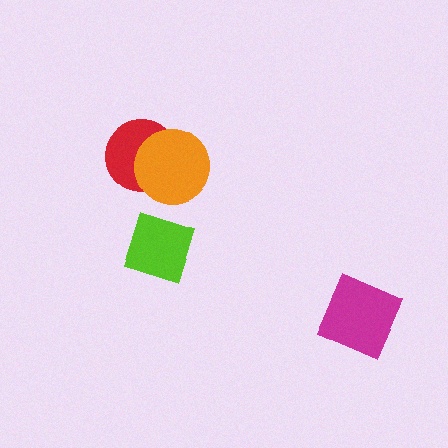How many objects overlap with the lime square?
0 objects overlap with the lime square.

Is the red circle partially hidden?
Yes, it is partially covered by another shape.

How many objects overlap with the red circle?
1 object overlaps with the red circle.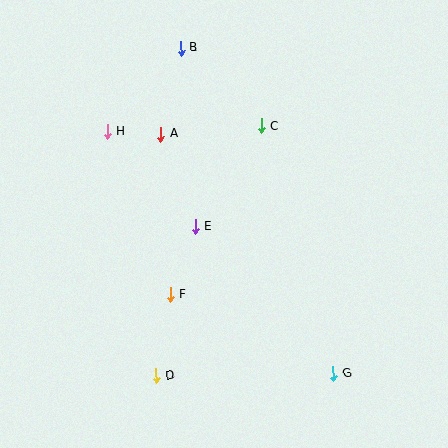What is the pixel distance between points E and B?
The distance between E and B is 179 pixels.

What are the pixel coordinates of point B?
Point B is at (181, 48).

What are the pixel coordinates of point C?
Point C is at (261, 126).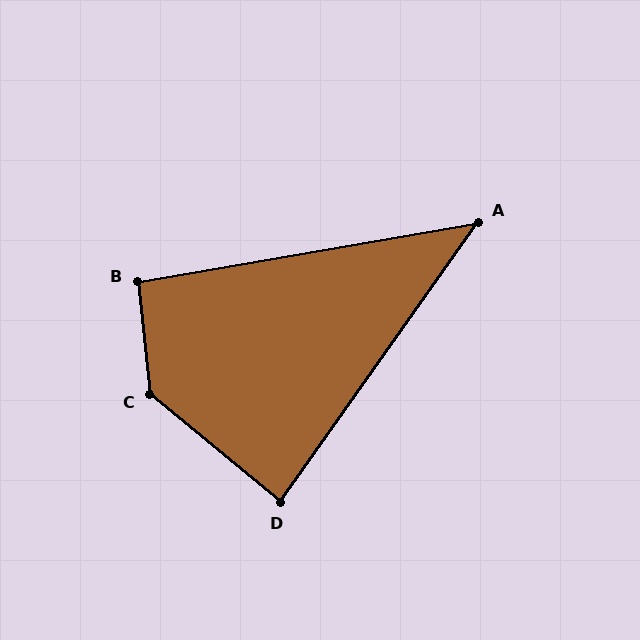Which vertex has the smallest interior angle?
A, at approximately 45 degrees.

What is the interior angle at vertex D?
Approximately 86 degrees (approximately right).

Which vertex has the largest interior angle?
C, at approximately 135 degrees.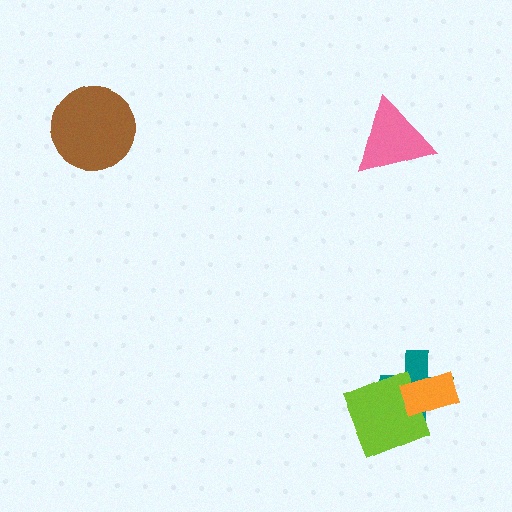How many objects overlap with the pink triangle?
0 objects overlap with the pink triangle.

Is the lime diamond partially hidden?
Yes, it is partially covered by another shape.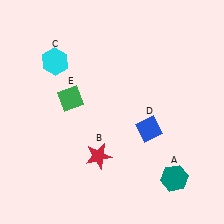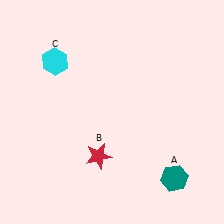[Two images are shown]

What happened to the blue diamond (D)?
The blue diamond (D) was removed in Image 2. It was in the bottom-right area of Image 1.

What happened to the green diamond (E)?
The green diamond (E) was removed in Image 2. It was in the top-left area of Image 1.